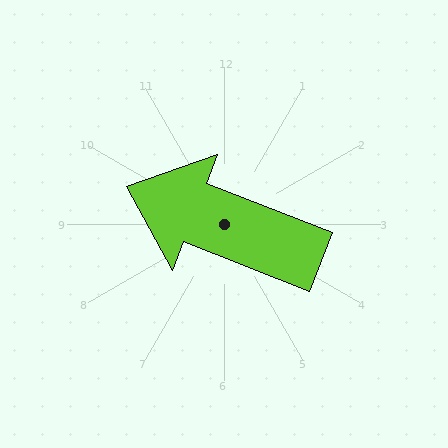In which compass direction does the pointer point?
West.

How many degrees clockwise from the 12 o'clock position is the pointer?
Approximately 291 degrees.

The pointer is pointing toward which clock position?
Roughly 10 o'clock.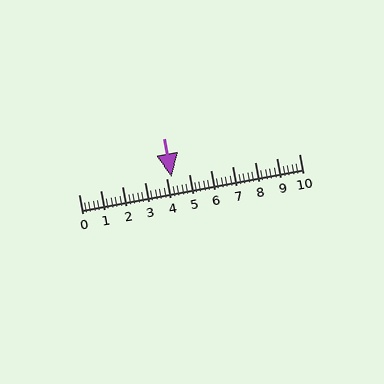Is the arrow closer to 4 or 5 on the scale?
The arrow is closer to 4.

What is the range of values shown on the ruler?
The ruler shows values from 0 to 10.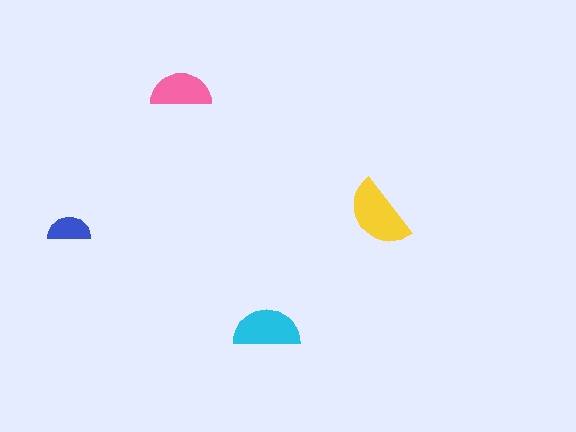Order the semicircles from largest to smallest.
the yellow one, the cyan one, the pink one, the blue one.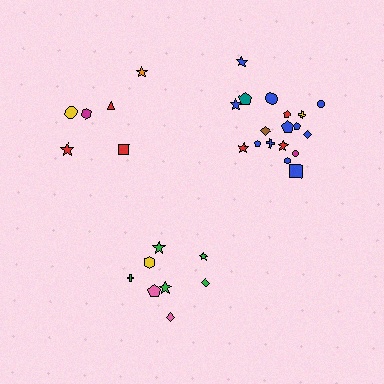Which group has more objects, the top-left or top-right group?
The top-right group.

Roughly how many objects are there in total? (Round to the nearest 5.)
Roughly 30 objects in total.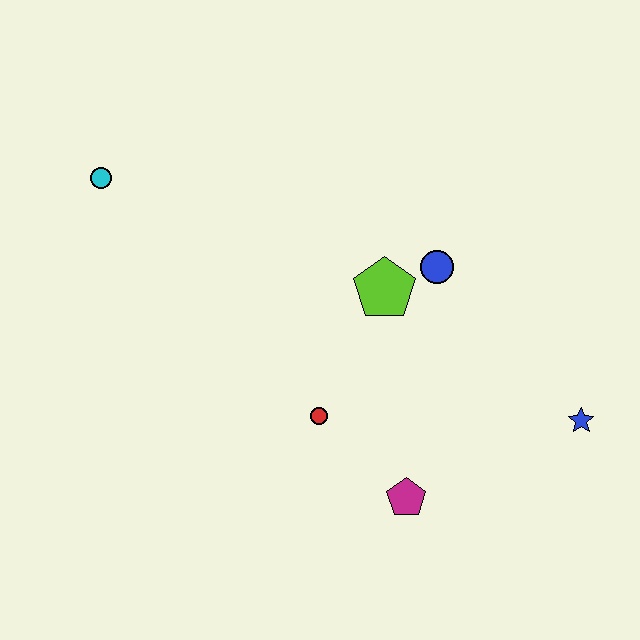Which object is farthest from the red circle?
The cyan circle is farthest from the red circle.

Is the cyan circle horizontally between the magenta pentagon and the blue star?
No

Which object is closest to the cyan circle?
The lime pentagon is closest to the cyan circle.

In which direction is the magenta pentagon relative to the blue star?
The magenta pentagon is to the left of the blue star.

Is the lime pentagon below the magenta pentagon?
No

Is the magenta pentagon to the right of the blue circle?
No